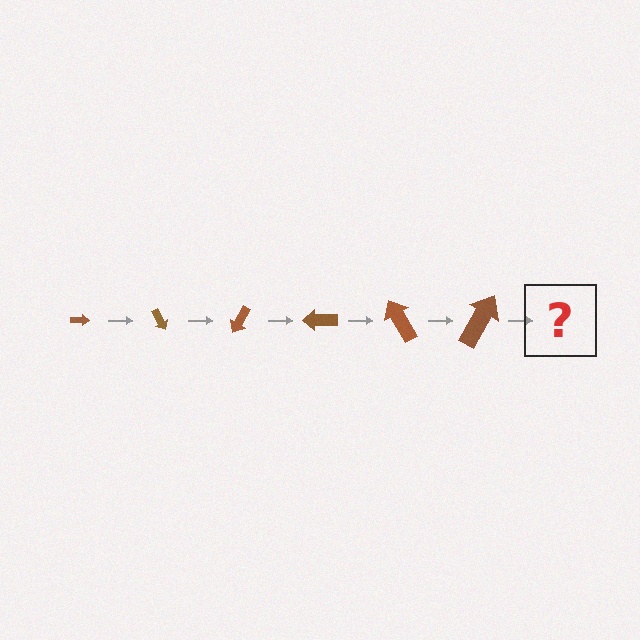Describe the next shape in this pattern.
It should be an arrow, larger than the previous one and rotated 360 degrees from the start.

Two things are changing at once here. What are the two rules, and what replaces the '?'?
The two rules are that the arrow grows larger each step and it rotates 60 degrees each step. The '?' should be an arrow, larger than the previous one and rotated 360 degrees from the start.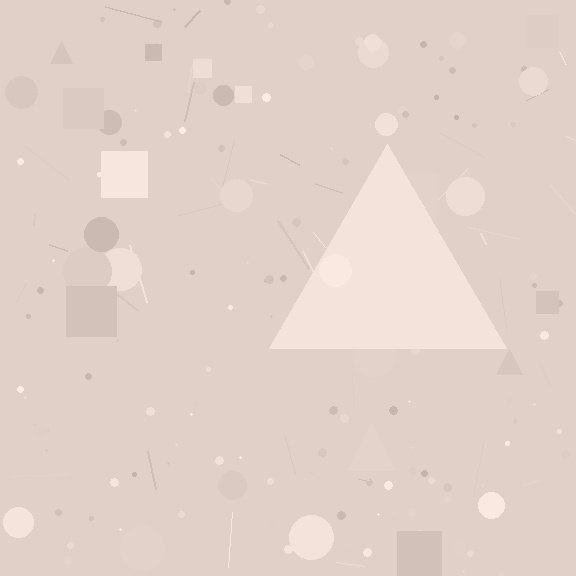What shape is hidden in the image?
A triangle is hidden in the image.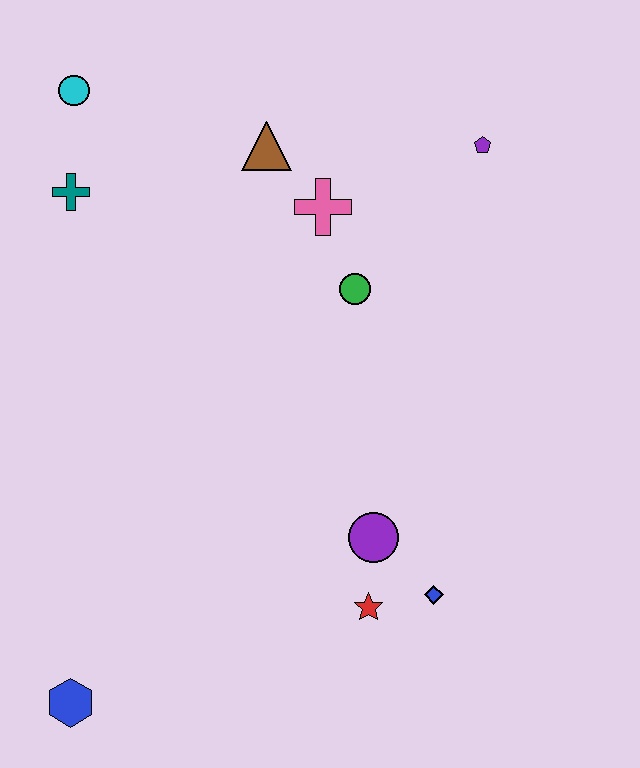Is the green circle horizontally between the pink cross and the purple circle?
Yes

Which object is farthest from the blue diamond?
The cyan circle is farthest from the blue diamond.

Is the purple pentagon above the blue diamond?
Yes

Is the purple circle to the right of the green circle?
Yes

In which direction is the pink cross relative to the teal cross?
The pink cross is to the right of the teal cross.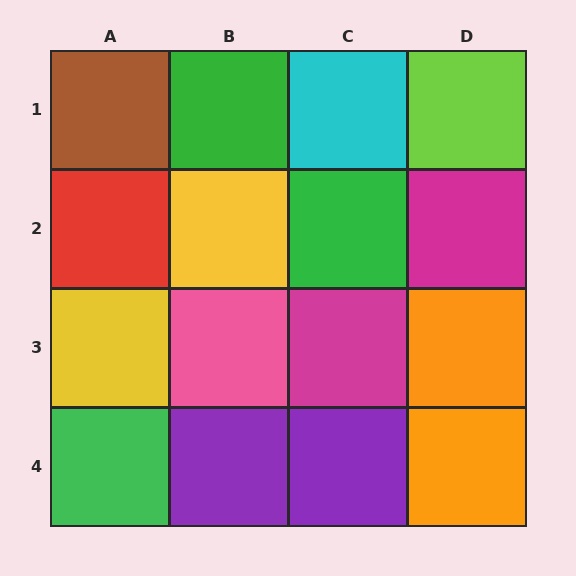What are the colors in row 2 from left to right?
Red, yellow, green, magenta.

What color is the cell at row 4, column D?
Orange.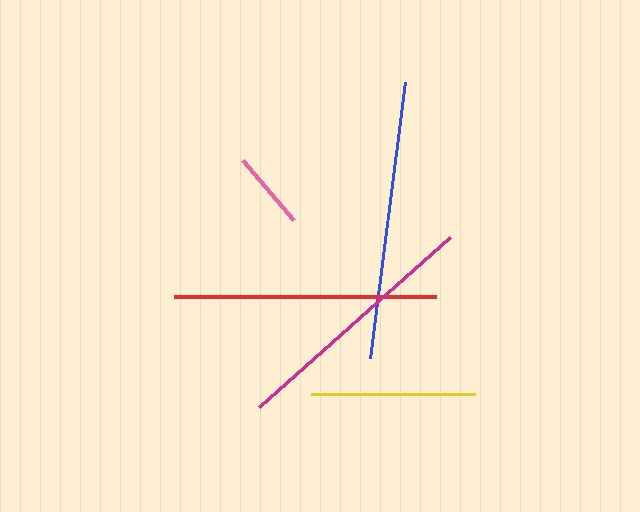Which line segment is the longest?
The blue line is the longest at approximately 278 pixels.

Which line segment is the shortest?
The pink line is the shortest at approximately 79 pixels.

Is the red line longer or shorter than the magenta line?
The red line is longer than the magenta line.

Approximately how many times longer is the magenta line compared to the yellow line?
The magenta line is approximately 1.6 times the length of the yellow line.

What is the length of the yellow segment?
The yellow segment is approximately 164 pixels long.